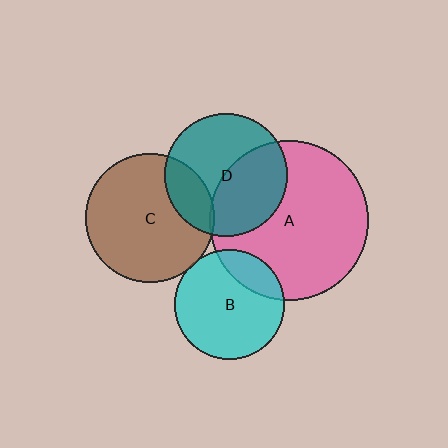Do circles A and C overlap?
Yes.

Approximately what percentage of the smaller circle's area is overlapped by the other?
Approximately 5%.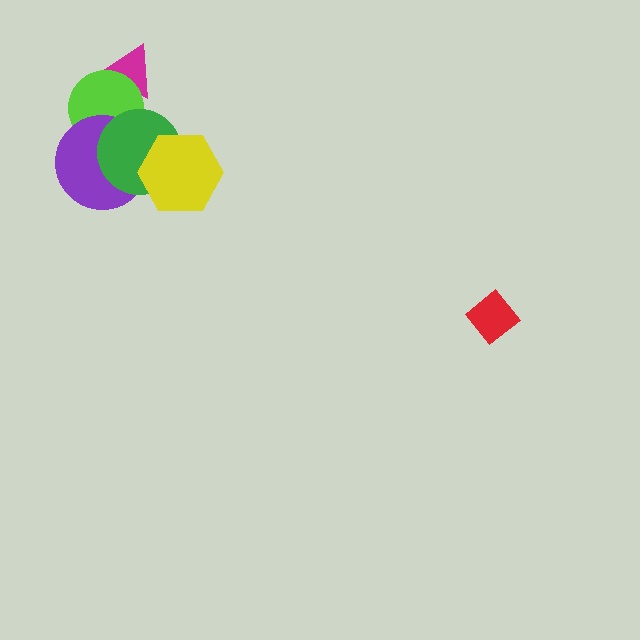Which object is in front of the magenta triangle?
The lime circle is in front of the magenta triangle.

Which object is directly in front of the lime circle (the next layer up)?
The purple circle is directly in front of the lime circle.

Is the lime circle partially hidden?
Yes, it is partially covered by another shape.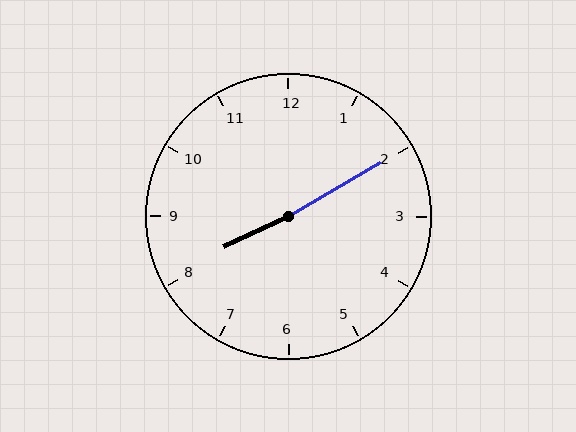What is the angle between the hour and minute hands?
Approximately 175 degrees.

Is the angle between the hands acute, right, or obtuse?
It is obtuse.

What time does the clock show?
8:10.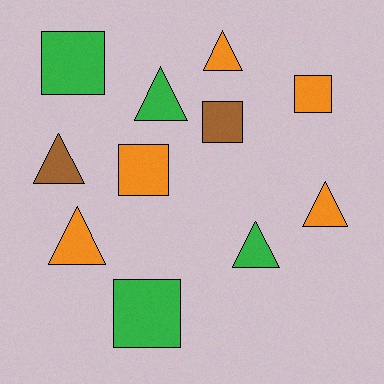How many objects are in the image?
There are 11 objects.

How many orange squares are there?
There are 2 orange squares.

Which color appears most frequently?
Orange, with 5 objects.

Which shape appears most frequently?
Triangle, with 6 objects.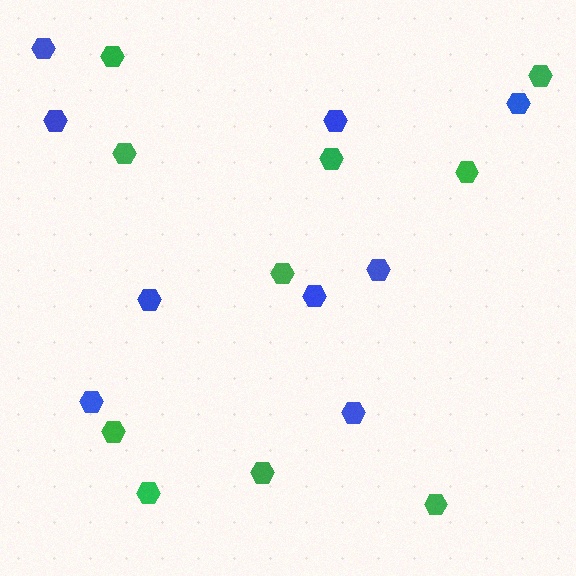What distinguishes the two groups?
There are 2 groups: one group of blue hexagons (9) and one group of green hexagons (10).